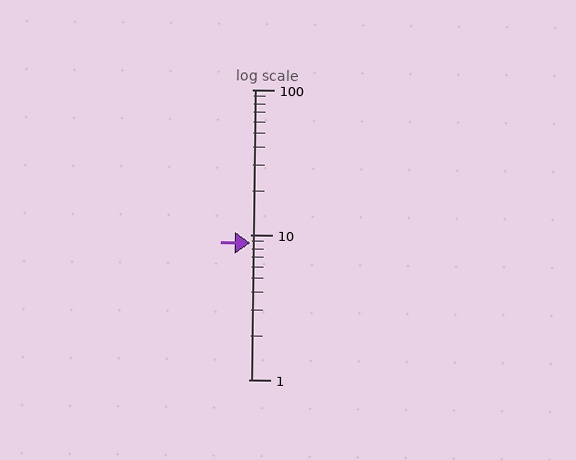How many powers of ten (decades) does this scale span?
The scale spans 2 decades, from 1 to 100.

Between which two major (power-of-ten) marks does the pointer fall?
The pointer is between 1 and 10.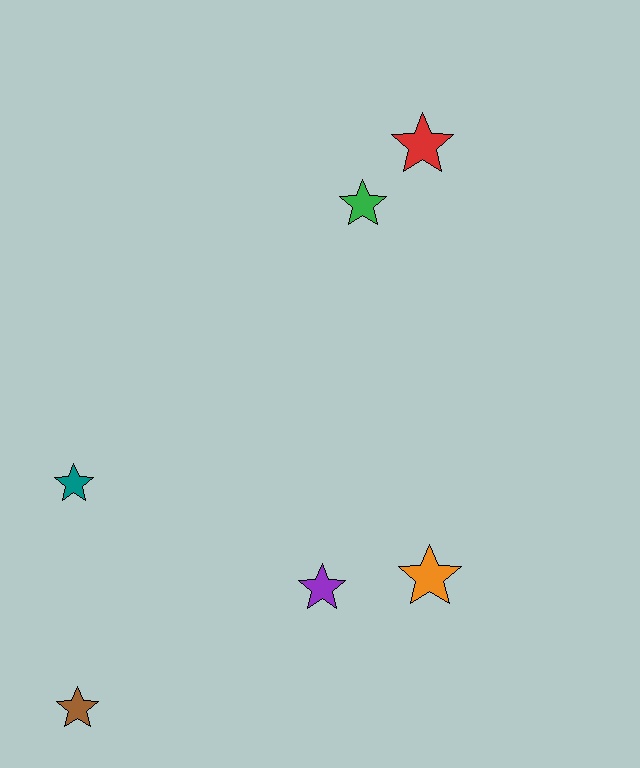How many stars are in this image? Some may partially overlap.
There are 6 stars.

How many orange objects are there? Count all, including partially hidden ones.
There is 1 orange object.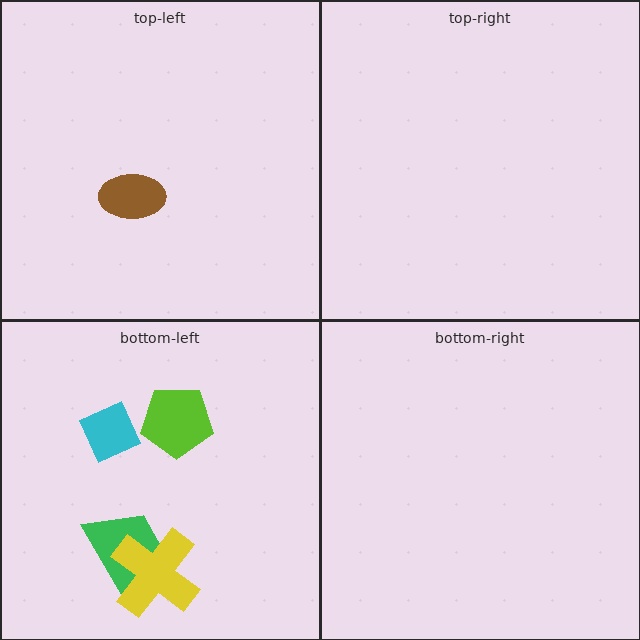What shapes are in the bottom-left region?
The cyan diamond, the lime pentagon, the green trapezoid, the yellow cross.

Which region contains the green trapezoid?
The bottom-left region.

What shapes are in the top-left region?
The brown ellipse.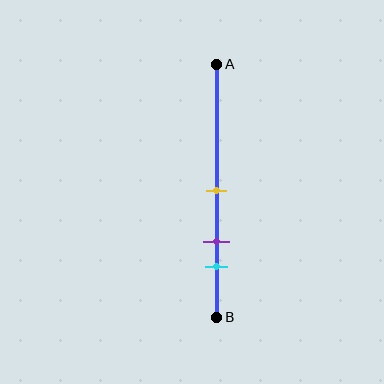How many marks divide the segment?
There are 3 marks dividing the segment.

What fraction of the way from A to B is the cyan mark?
The cyan mark is approximately 80% (0.8) of the way from A to B.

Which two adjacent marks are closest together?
The purple and cyan marks are the closest adjacent pair.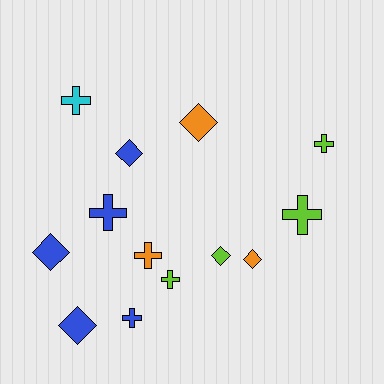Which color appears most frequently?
Blue, with 5 objects.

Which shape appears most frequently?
Cross, with 7 objects.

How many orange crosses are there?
There is 1 orange cross.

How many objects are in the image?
There are 13 objects.